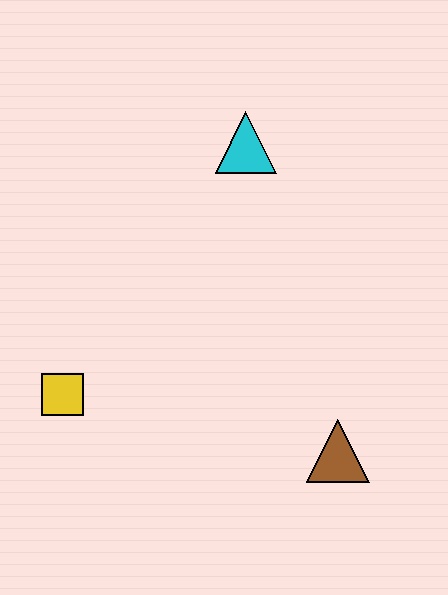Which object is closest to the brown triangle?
The yellow square is closest to the brown triangle.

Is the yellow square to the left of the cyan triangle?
Yes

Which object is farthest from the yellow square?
The cyan triangle is farthest from the yellow square.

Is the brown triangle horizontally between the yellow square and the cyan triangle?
No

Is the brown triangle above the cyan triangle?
No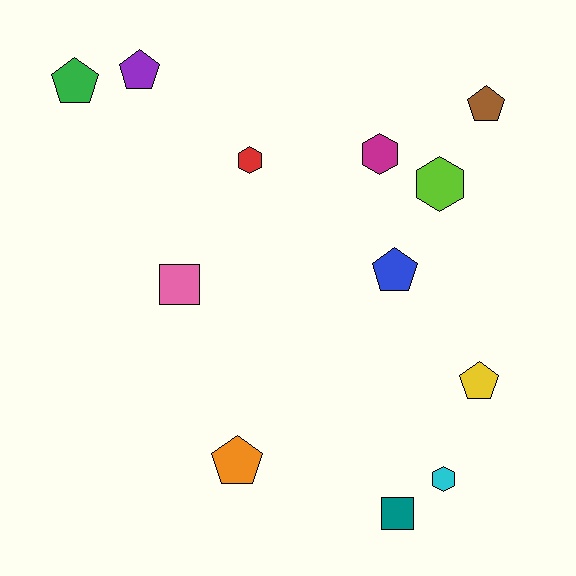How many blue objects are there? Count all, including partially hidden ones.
There is 1 blue object.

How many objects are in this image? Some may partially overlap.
There are 12 objects.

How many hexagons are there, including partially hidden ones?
There are 4 hexagons.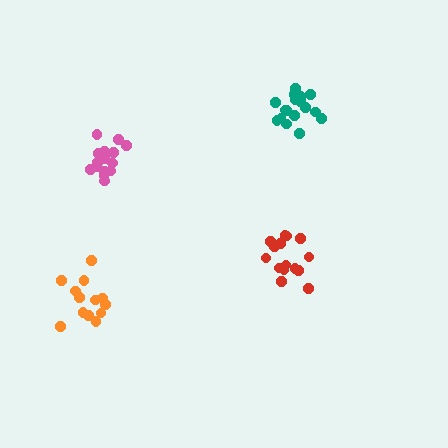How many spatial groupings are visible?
There are 4 spatial groupings.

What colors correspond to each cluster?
The clusters are colored: orange, teal, red, pink.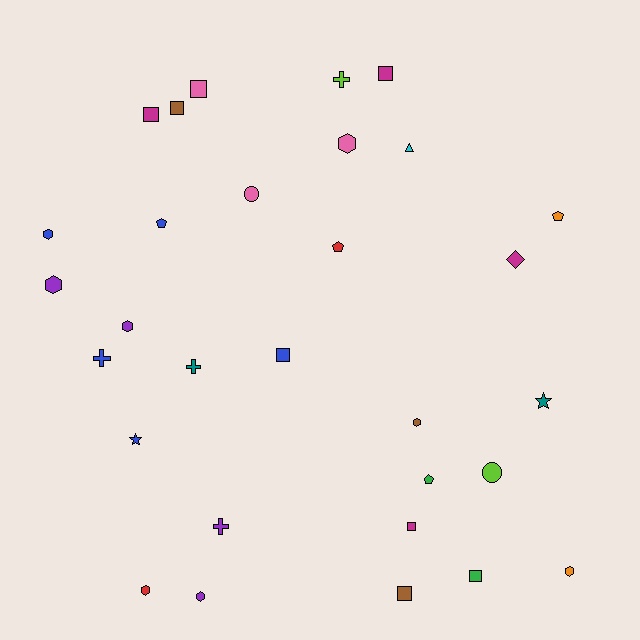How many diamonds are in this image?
There is 1 diamond.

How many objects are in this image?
There are 30 objects.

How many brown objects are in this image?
There are 3 brown objects.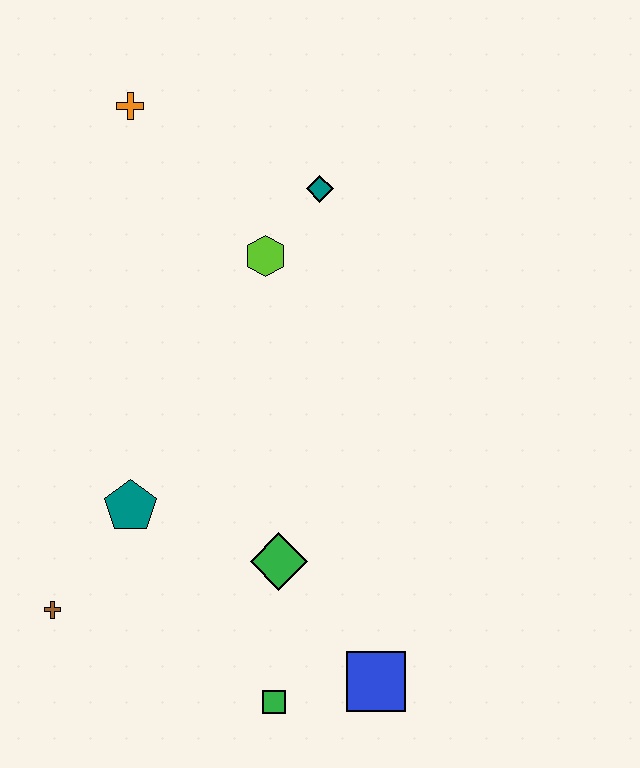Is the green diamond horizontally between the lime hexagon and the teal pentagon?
No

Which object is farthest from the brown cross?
The orange cross is farthest from the brown cross.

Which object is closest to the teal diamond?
The lime hexagon is closest to the teal diamond.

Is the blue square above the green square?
Yes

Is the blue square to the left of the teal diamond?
No